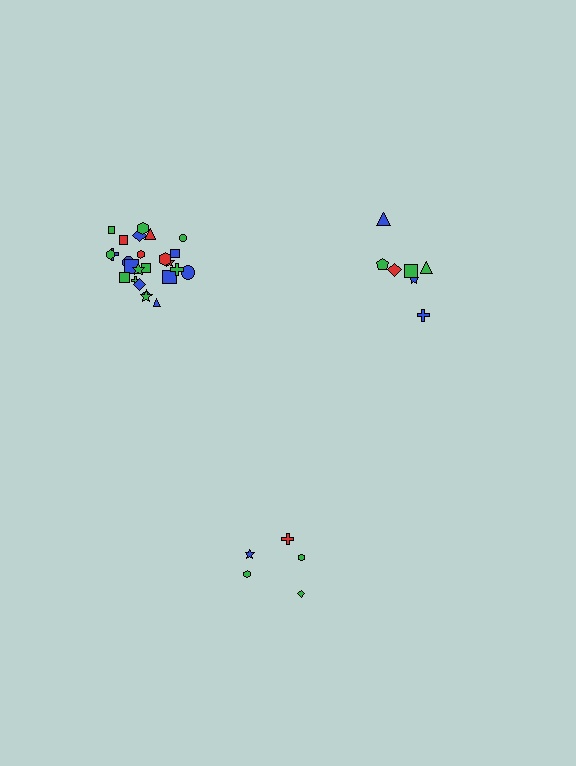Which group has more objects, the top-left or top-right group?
The top-left group.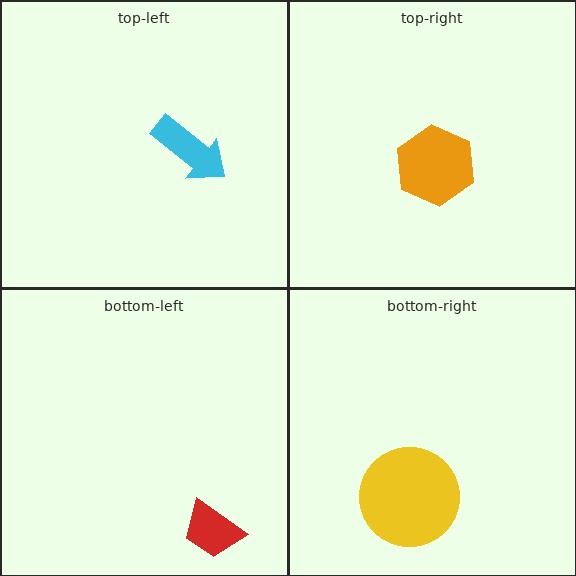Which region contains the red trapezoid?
The bottom-left region.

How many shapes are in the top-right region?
1.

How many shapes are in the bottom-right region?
1.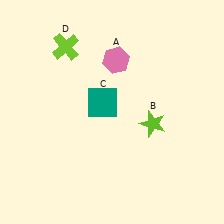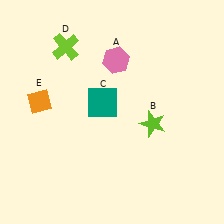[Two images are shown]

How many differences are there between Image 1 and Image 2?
There is 1 difference between the two images.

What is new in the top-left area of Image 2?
An orange diamond (E) was added in the top-left area of Image 2.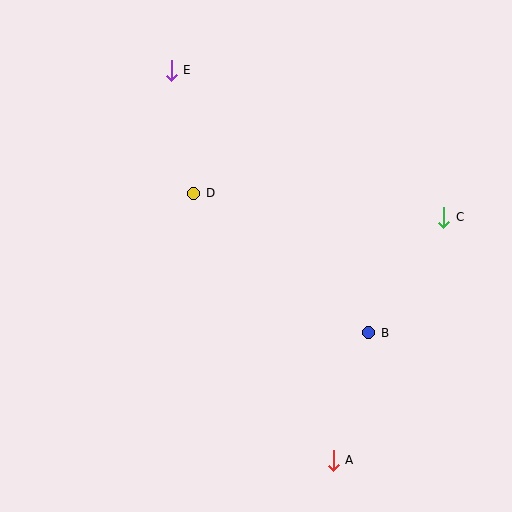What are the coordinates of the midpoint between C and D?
The midpoint between C and D is at (319, 205).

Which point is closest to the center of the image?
Point D at (194, 193) is closest to the center.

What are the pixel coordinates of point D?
Point D is at (194, 193).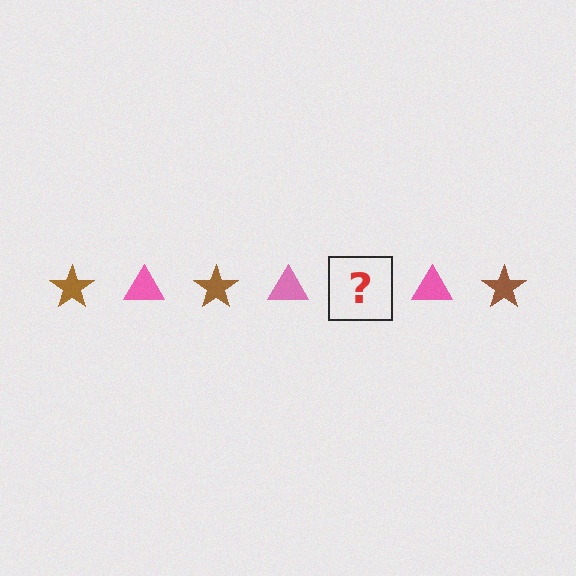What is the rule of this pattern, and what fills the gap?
The rule is that the pattern alternates between brown star and pink triangle. The gap should be filled with a brown star.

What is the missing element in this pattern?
The missing element is a brown star.